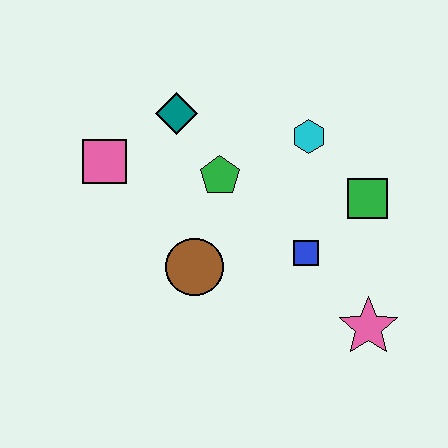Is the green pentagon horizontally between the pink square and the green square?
Yes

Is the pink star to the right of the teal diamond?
Yes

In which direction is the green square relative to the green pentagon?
The green square is to the right of the green pentagon.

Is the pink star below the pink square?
Yes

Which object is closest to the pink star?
The blue square is closest to the pink star.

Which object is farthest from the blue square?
The pink square is farthest from the blue square.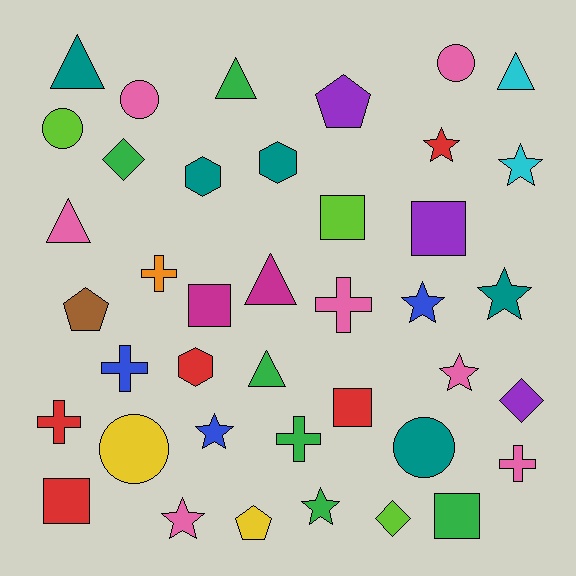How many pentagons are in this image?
There are 3 pentagons.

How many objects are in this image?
There are 40 objects.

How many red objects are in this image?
There are 5 red objects.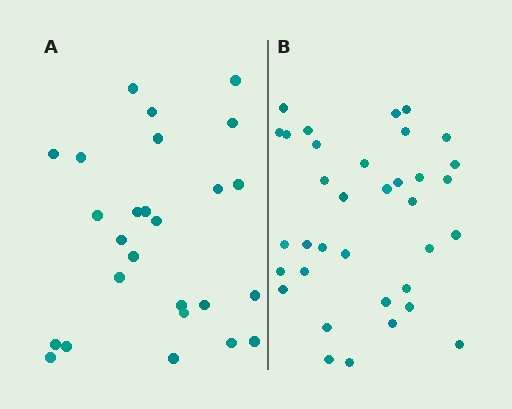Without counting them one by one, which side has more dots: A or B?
Region B (the right region) has more dots.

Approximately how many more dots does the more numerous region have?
Region B has roughly 8 or so more dots than region A.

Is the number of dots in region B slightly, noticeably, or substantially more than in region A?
Region B has noticeably more, but not dramatically so. The ratio is roughly 1.3 to 1.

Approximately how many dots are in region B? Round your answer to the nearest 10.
About 40 dots. (The exact count is 35, which rounds to 40.)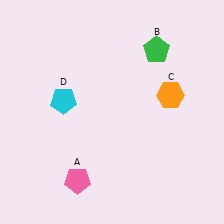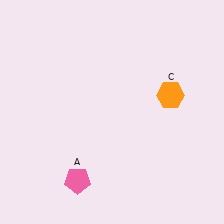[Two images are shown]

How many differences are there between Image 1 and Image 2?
There are 2 differences between the two images.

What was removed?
The cyan pentagon (D), the green pentagon (B) were removed in Image 2.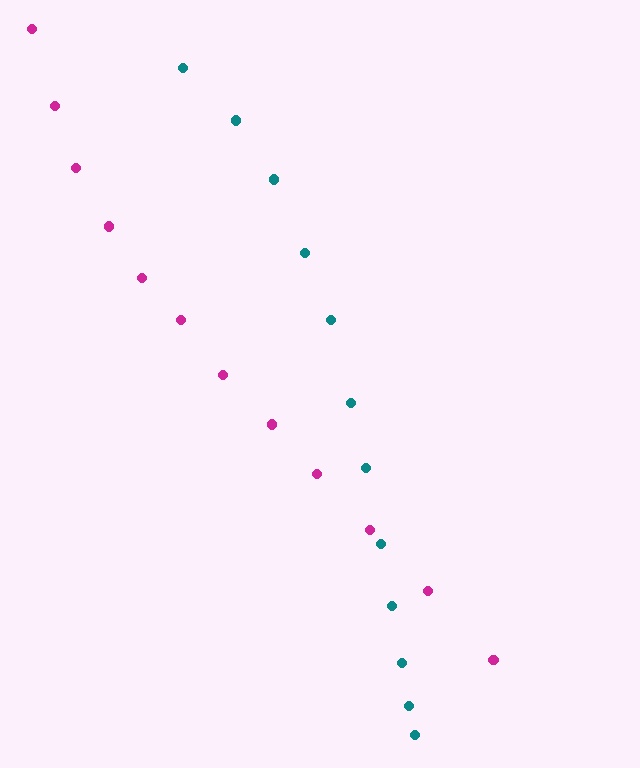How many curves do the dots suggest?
There are 2 distinct paths.